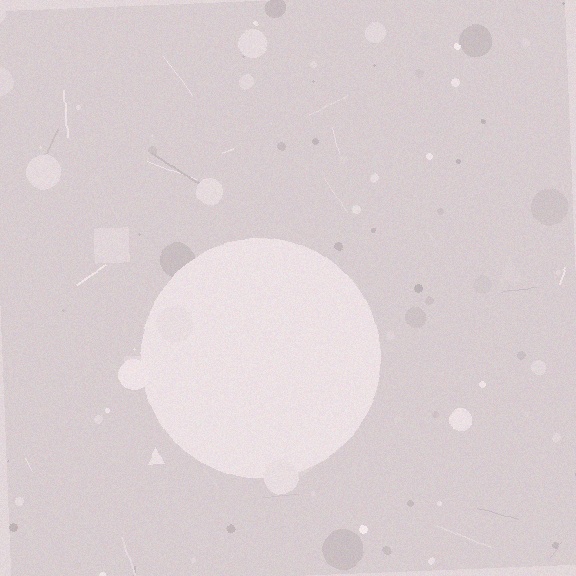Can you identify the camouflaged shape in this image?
The camouflaged shape is a circle.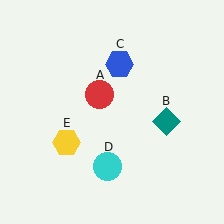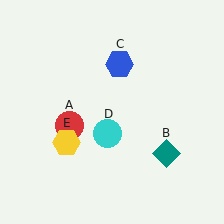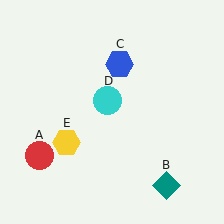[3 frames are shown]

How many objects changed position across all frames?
3 objects changed position: red circle (object A), teal diamond (object B), cyan circle (object D).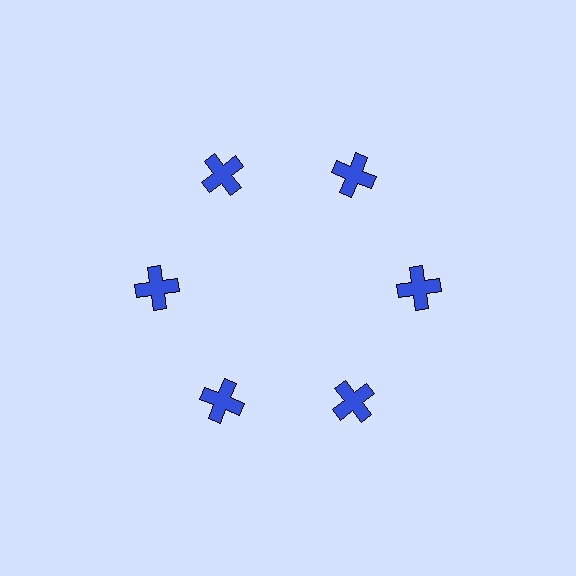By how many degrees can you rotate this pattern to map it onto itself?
The pattern maps onto itself every 60 degrees of rotation.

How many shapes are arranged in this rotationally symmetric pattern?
There are 6 shapes, arranged in 6 groups of 1.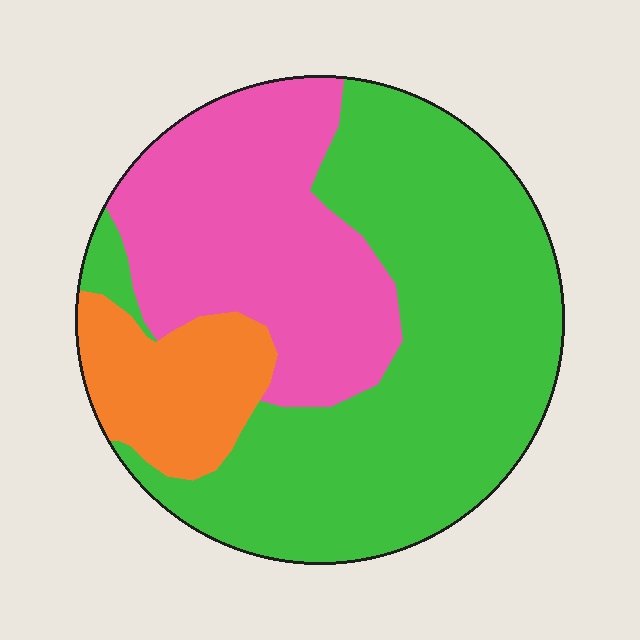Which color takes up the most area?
Green, at roughly 55%.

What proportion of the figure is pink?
Pink covers around 30% of the figure.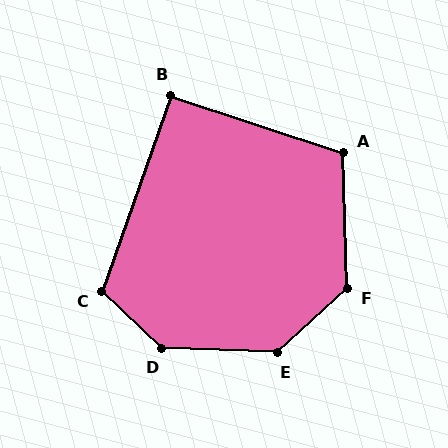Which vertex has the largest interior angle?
D, at approximately 138 degrees.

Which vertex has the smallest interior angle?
B, at approximately 91 degrees.